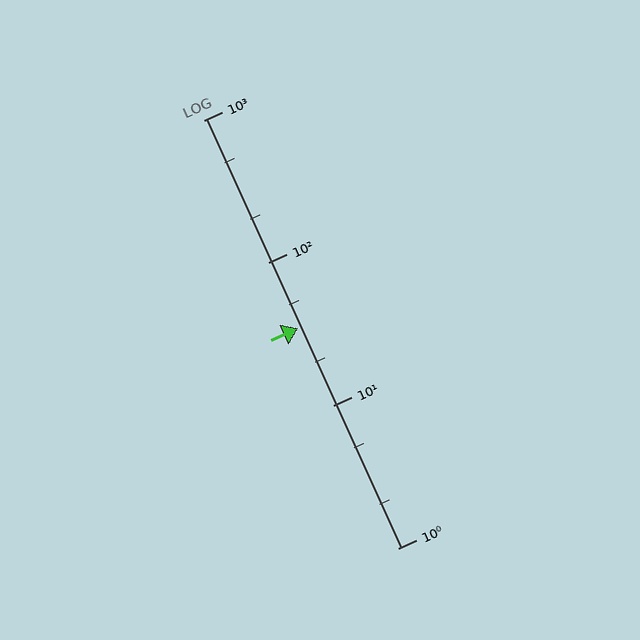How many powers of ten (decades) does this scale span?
The scale spans 3 decades, from 1 to 1000.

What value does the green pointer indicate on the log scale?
The pointer indicates approximately 35.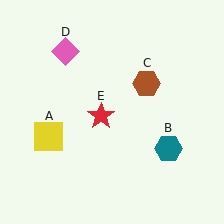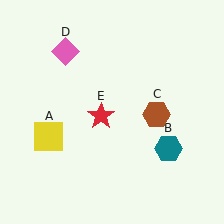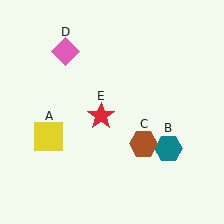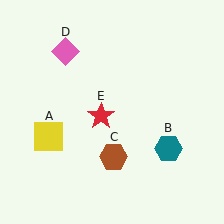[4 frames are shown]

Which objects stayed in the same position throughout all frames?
Yellow square (object A) and teal hexagon (object B) and pink diamond (object D) and red star (object E) remained stationary.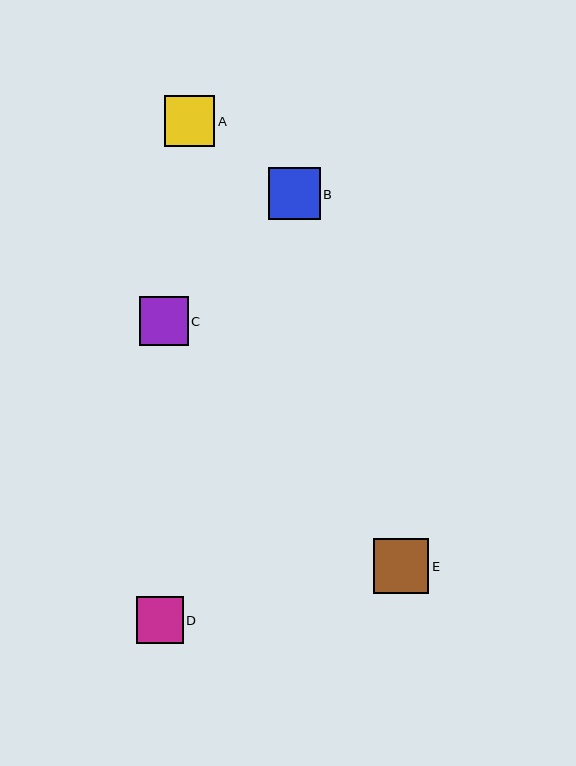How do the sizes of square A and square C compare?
Square A and square C are approximately the same size.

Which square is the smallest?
Square D is the smallest with a size of approximately 47 pixels.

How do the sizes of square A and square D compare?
Square A and square D are approximately the same size.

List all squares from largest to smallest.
From largest to smallest: E, B, A, C, D.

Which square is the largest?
Square E is the largest with a size of approximately 55 pixels.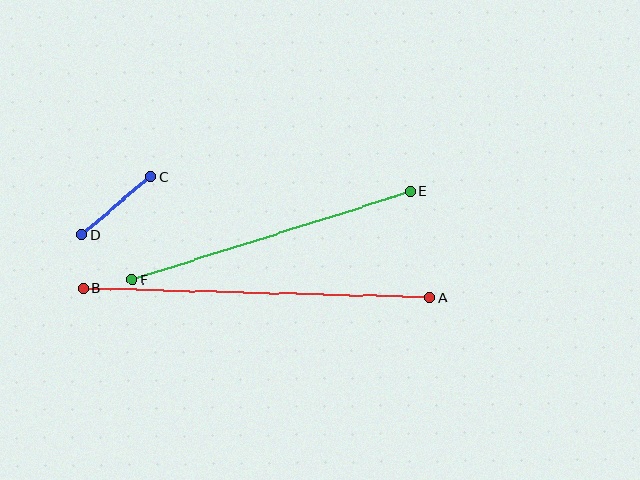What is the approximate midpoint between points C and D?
The midpoint is at approximately (116, 206) pixels.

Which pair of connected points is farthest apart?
Points A and B are farthest apart.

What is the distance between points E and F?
The distance is approximately 292 pixels.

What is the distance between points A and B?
The distance is approximately 347 pixels.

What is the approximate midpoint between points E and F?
The midpoint is at approximately (271, 236) pixels.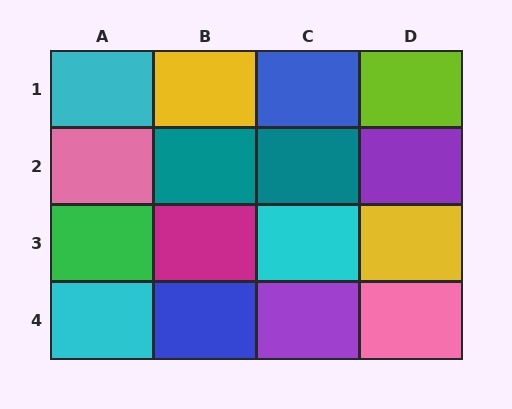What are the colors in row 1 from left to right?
Cyan, yellow, blue, lime.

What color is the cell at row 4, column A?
Cyan.